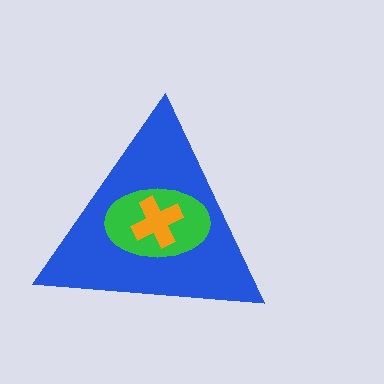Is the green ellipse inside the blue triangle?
Yes.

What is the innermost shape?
The orange cross.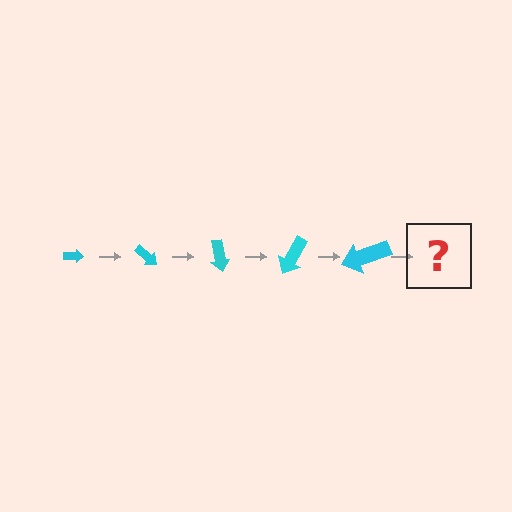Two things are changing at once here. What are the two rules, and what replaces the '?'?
The two rules are that the arrow grows larger each step and it rotates 40 degrees each step. The '?' should be an arrow, larger than the previous one and rotated 200 degrees from the start.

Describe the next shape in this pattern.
It should be an arrow, larger than the previous one and rotated 200 degrees from the start.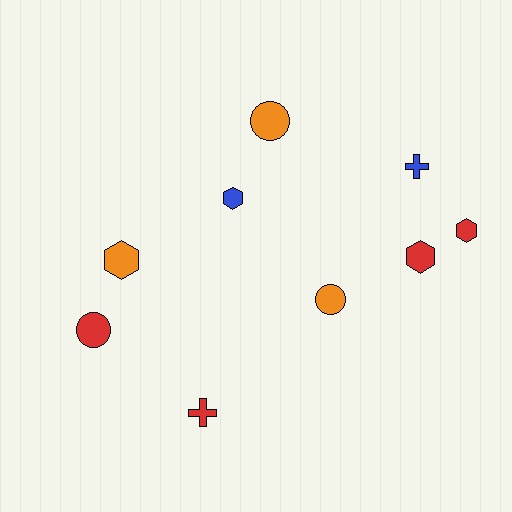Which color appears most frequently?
Red, with 4 objects.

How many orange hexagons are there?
There is 1 orange hexagon.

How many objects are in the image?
There are 9 objects.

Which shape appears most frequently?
Hexagon, with 4 objects.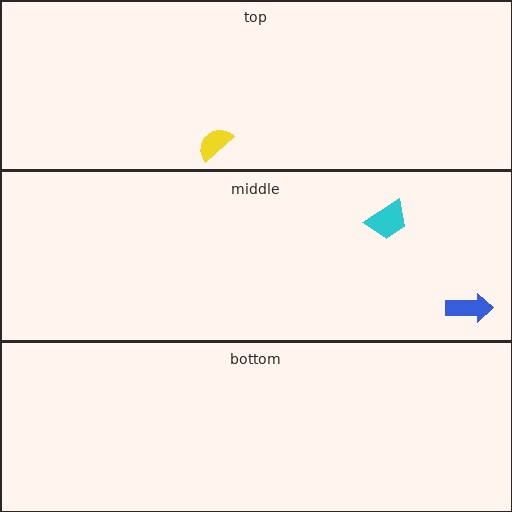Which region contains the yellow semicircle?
The top region.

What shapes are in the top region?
The yellow semicircle.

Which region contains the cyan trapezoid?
The middle region.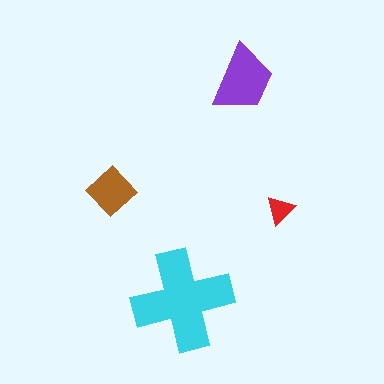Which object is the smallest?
The red triangle.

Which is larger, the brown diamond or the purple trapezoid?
The purple trapezoid.